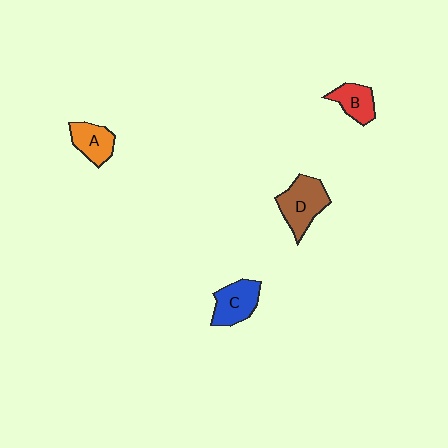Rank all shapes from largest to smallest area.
From largest to smallest: D (brown), C (blue), A (orange), B (red).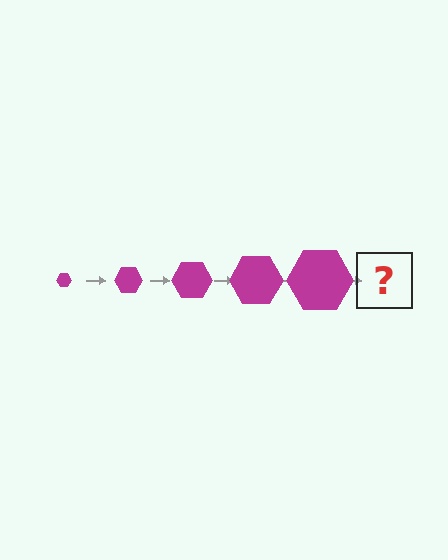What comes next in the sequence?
The next element should be a magenta hexagon, larger than the previous one.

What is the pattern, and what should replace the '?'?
The pattern is that the hexagon gets progressively larger each step. The '?' should be a magenta hexagon, larger than the previous one.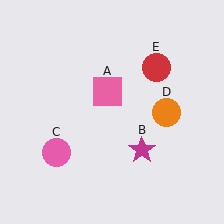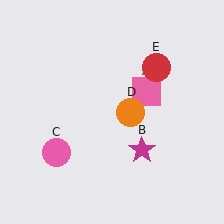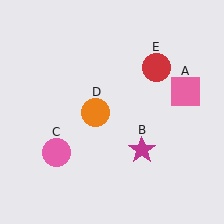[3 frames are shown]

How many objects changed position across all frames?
2 objects changed position: pink square (object A), orange circle (object D).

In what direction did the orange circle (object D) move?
The orange circle (object D) moved left.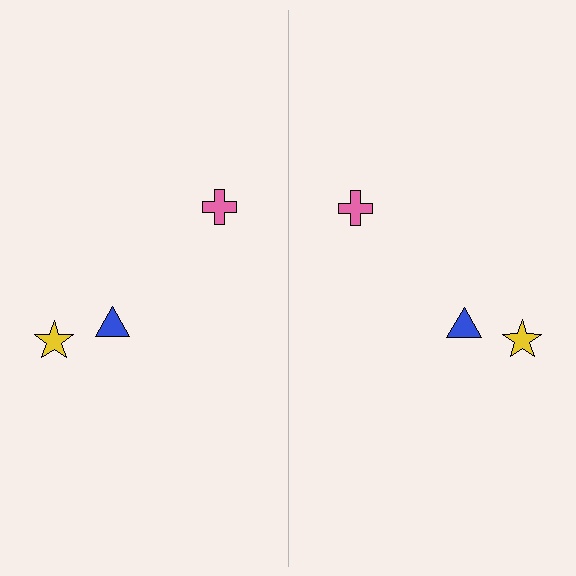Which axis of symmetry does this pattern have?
The pattern has a vertical axis of symmetry running through the center of the image.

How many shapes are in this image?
There are 6 shapes in this image.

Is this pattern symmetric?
Yes, this pattern has bilateral (reflection) symmetry.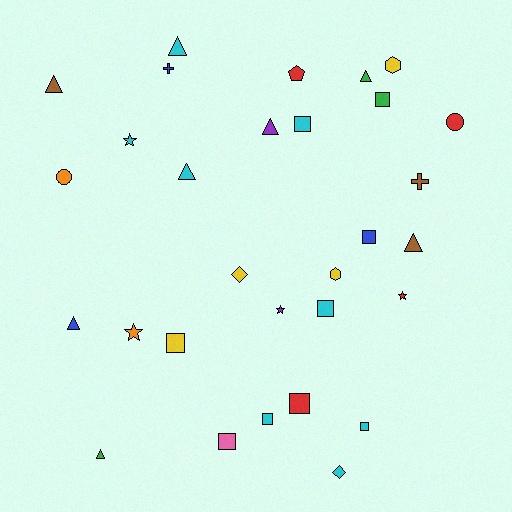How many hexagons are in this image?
There are 2 hexagons.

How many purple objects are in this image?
There are 2 purple objects.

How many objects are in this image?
There are 30 objects.